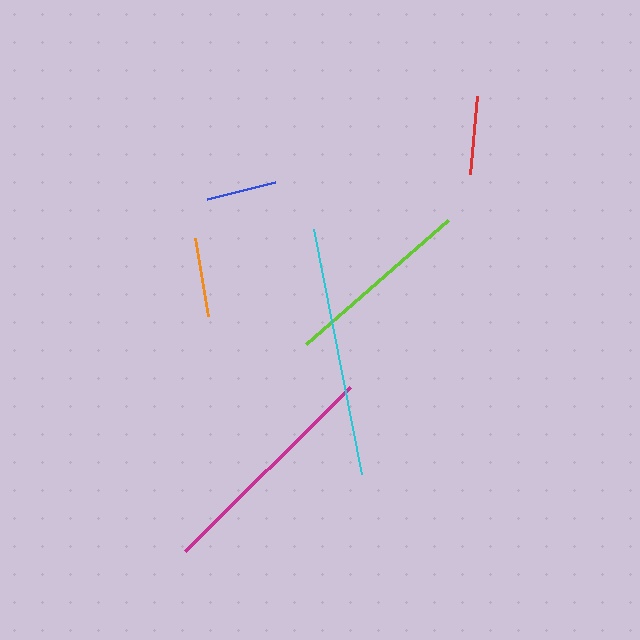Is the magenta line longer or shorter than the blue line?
The magenta line is longer than the blue line.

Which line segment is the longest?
The cyan line is the longest at approximately 250 pixels.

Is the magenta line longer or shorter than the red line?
The magenta line is longer than the red line.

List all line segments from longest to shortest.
From longest to shortest: cyan, magenta, lime, orange, red, blue.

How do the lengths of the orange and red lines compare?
The orange and red lines are approximately the same length.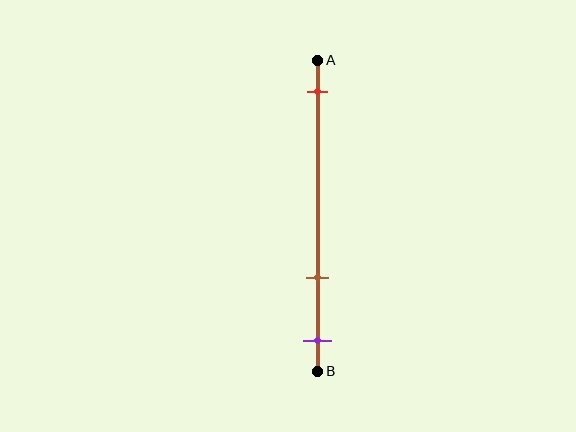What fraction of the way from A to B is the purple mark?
The purple mark is approximately 90% (0.9) of the way from A to B.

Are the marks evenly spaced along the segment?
No, the marks are not evenly spaced.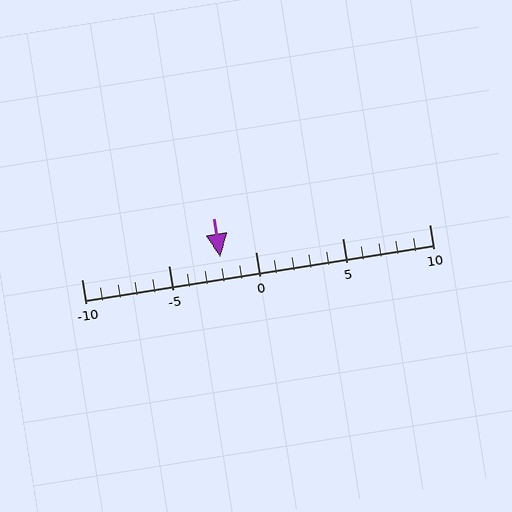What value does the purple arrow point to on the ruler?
The purple arrow points to approximately -2.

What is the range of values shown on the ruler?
The ruler shows values from -10 to 10.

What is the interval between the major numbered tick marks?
The major tick marks are spaced 5 units apart.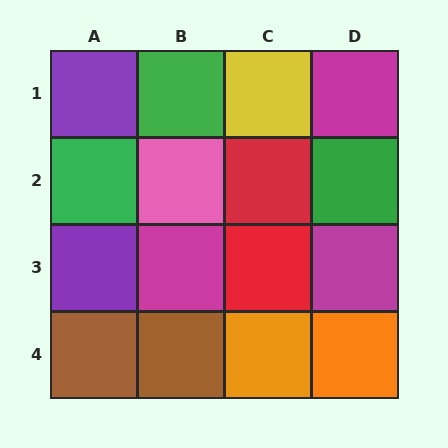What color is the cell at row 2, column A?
Green.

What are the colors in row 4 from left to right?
Brown, brown, orange, orange.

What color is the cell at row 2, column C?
Red.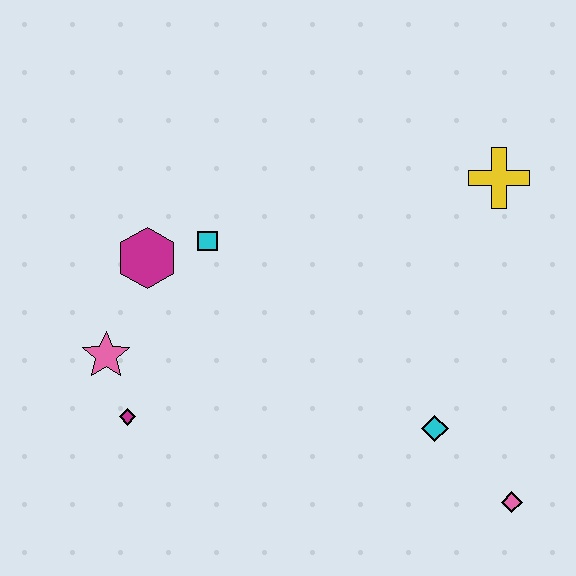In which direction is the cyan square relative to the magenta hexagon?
The cyan square is to the right of the magenta hexagon.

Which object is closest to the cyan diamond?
The pink diamond is closest to the cyan diamond.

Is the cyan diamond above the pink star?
No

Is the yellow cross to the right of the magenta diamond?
Yes